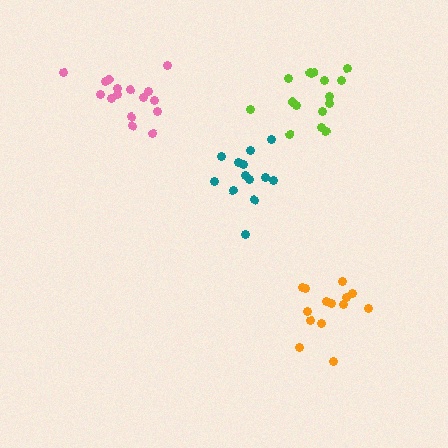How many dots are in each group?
Group 1: 14 dots, Group 2: 13 dots, Group 3: 16 dots, Group 4: 16 dots (59 total).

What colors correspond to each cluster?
The clusters are colored: orange, teal, lime, pink.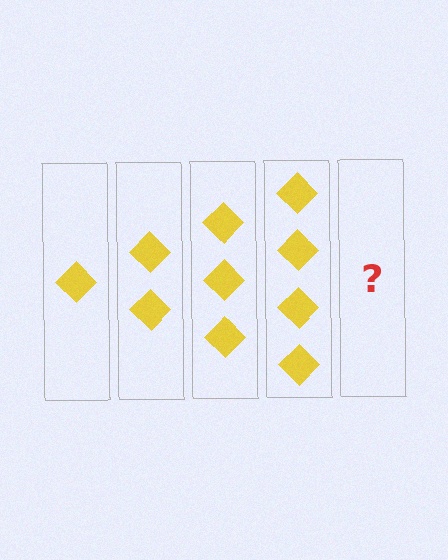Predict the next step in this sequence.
The next step is 5 diamonds.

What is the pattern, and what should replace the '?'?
The pattern is that each step adds one more diamond. The '?' should be 5 diamonds.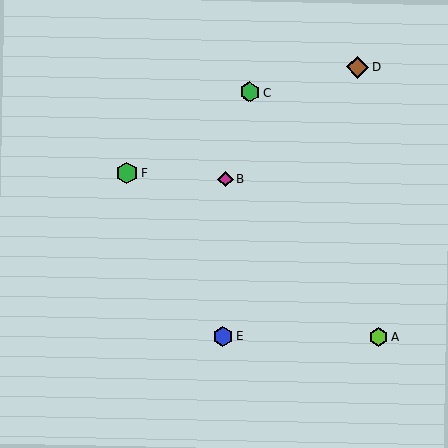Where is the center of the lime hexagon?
The center of the lime hexagon is at (378, 337).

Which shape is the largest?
The brown diamond (labeled D) is the largest.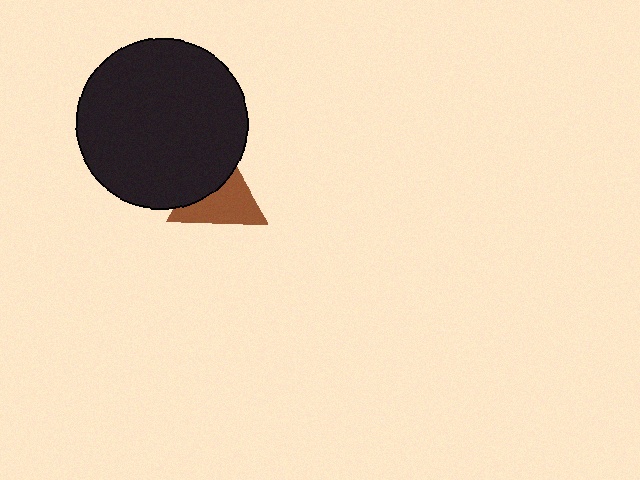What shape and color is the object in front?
The object in front is a black circle.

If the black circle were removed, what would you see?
You would see the complete brown triangle.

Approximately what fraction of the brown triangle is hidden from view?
Roughly 40% of the brown triangle is hidden behind the black circle.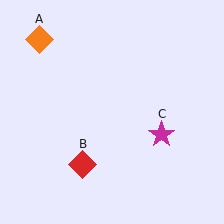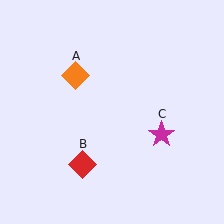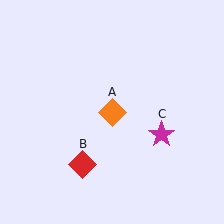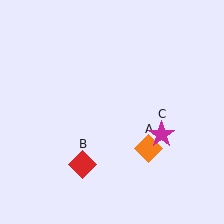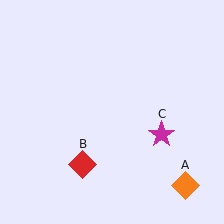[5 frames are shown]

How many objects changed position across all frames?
1 object changed position: orange diamond (object A).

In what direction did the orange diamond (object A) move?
The orange diamond (object A) moved down and to the right.